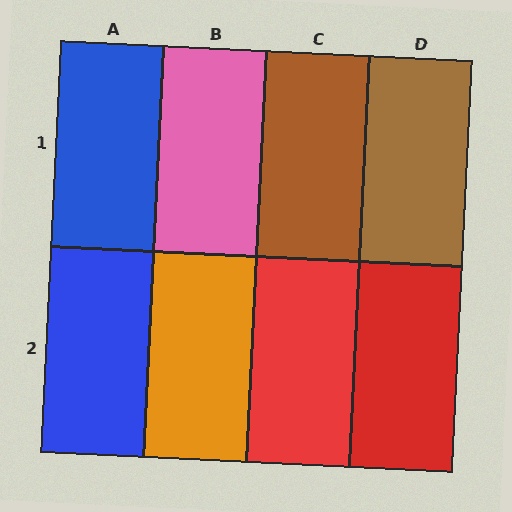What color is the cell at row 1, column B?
Pink.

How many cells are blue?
2 cells are blue.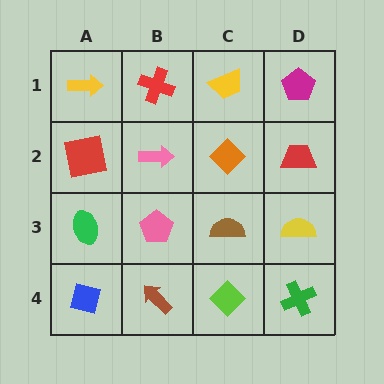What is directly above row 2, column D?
A magenta pentagon.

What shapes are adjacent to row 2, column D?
A magenta pentagon (row 1, column D), a yellow semicircle (row 3, column D), an orange diamond (row 2, column C).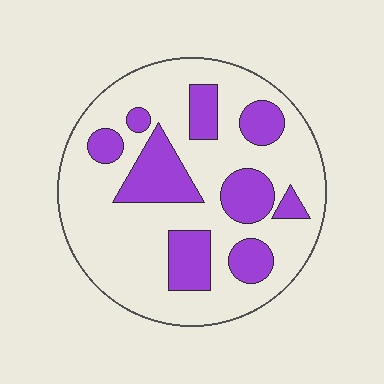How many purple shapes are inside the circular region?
9.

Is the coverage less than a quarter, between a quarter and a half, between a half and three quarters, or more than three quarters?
Between a quarter and a half.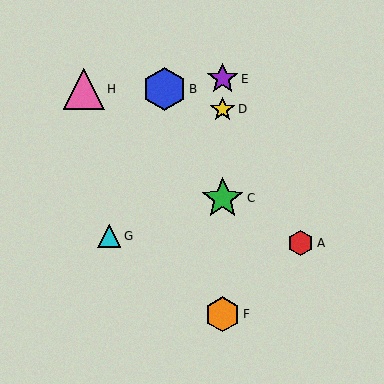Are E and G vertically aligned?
No, E is at x≈223 and G is at x≈109.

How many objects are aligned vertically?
4 objects (C, D, E, F) are aligned vertically.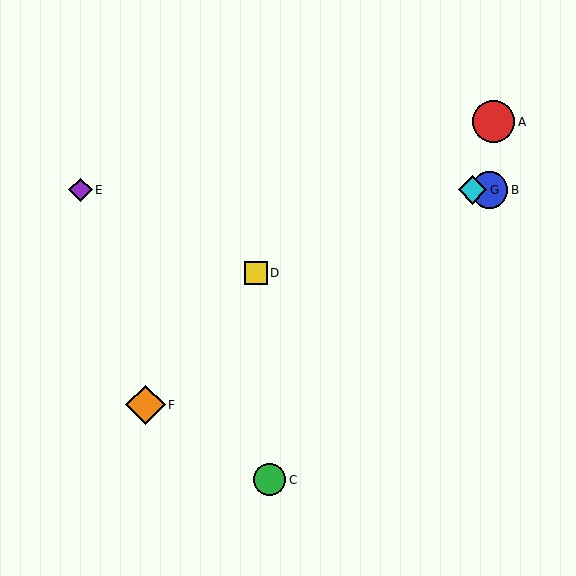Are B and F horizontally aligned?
No, B is at y≈190 and F is at y≈405.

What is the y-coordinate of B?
Object B is at y≈190.